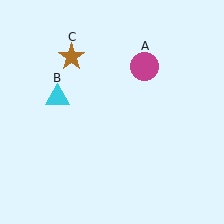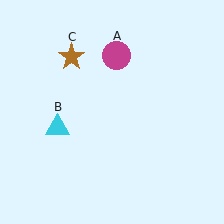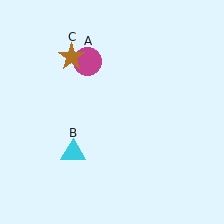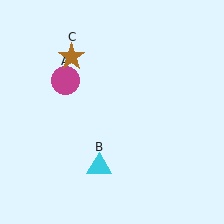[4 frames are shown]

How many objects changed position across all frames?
2 objects changed position: magenta circle (object A), cyan triangle (object B).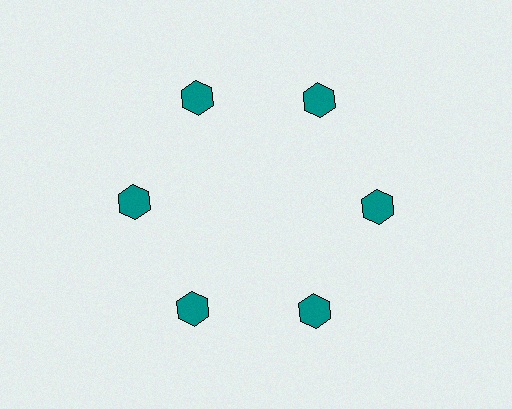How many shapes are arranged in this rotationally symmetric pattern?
There are 6 shapes, arranged in 6 groups of 1.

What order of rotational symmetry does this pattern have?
This pattern has 6-fold rotational symmetry.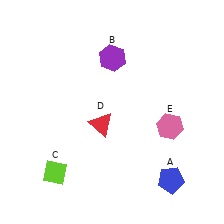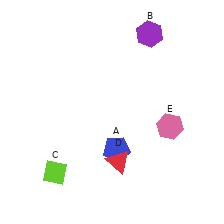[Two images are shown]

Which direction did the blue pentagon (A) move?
The blue pentagon (A) moved left.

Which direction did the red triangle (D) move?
The red triangle (D) moved down.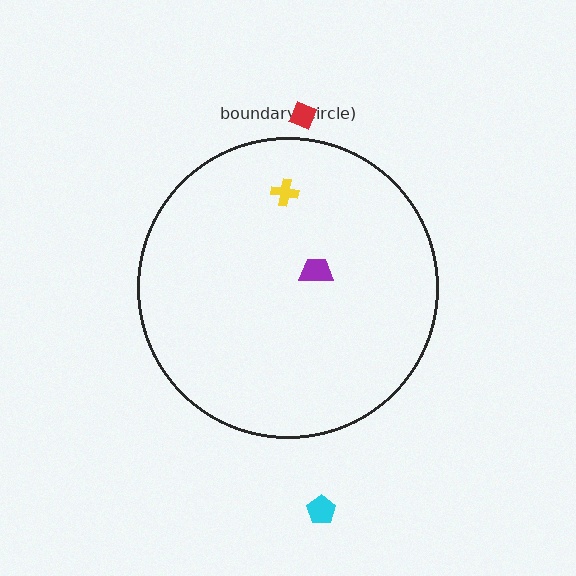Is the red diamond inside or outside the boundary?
Outside.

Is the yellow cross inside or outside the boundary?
Inside.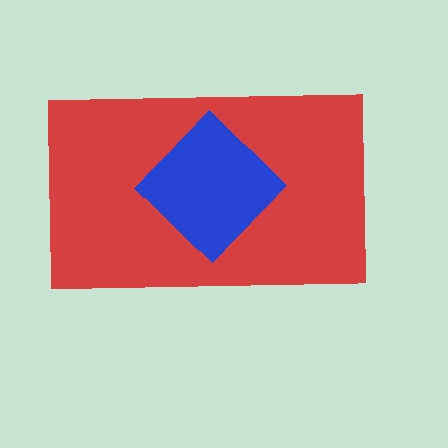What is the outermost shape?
The red rectangle.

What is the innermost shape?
The blue diamond.